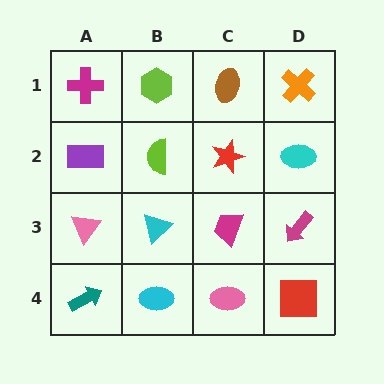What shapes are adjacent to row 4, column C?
A magenta trapezoid (row 3, column C), a cyan ellipse (row 4, column B), a red square (row 4, column D).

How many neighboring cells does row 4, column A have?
2.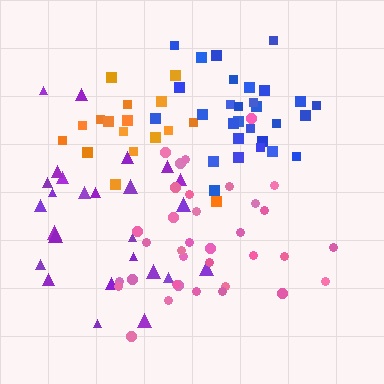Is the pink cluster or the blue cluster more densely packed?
Blue.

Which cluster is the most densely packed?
Blue.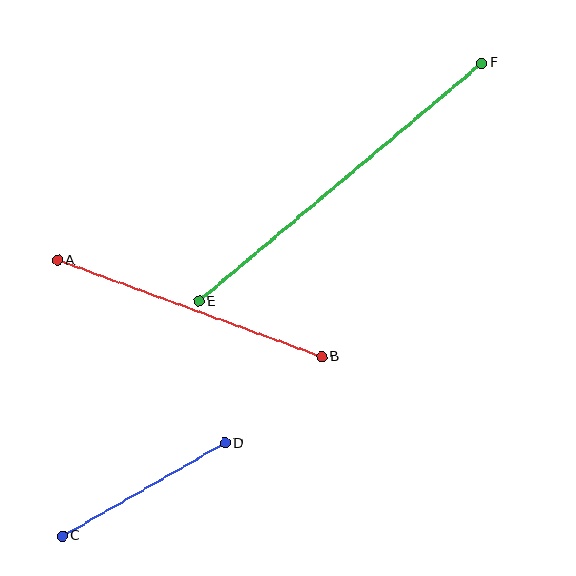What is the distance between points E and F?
The distance is approximately 370 pixels.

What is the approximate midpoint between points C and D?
The midpoint is at approximately (144, 490) pixels.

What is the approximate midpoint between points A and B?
The midpoint is at approximately (190, 308) pixels.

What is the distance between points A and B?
The distance is approximately 281 pixels.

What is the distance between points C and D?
The distance is approximately 187 pixels.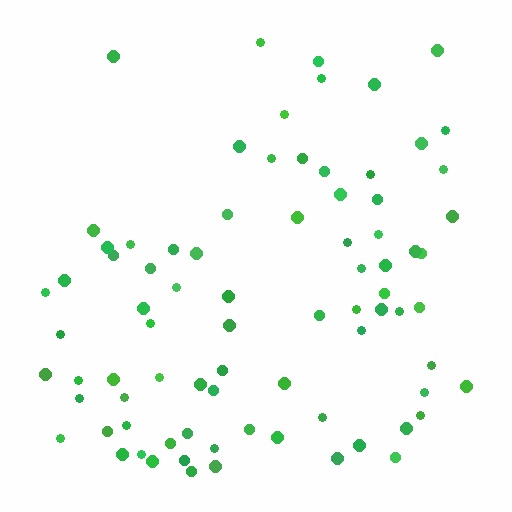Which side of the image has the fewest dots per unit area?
The top.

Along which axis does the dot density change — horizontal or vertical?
Vertical.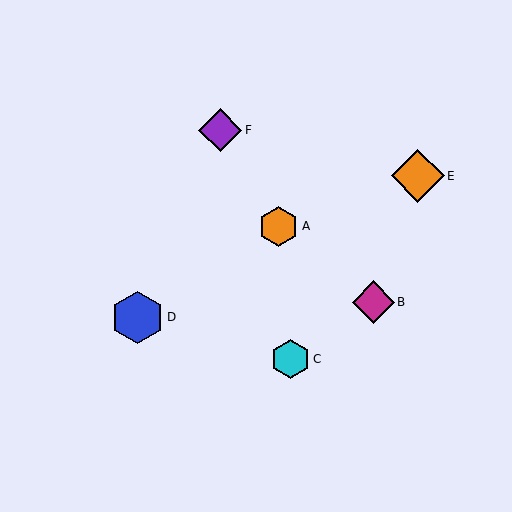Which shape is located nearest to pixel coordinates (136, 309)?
The blue hexagon (labeled D) at (138, 317) is nearest to that location.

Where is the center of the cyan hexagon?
The center of the cyan hexagon is at (290, 359).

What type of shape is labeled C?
Shape C is a cyan hexagon.